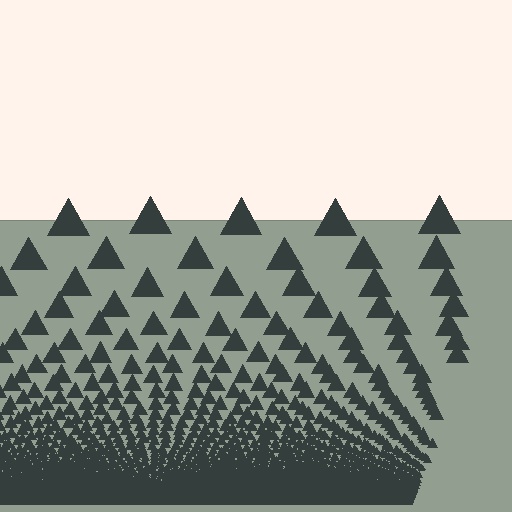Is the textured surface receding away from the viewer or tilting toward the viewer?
The surface appears to tilt toward the viewer. Texture elements get larger and sparser toward the top.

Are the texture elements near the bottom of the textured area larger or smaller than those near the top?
Smaller. The gradient is inverted — elements near the bottom are smaller and denser.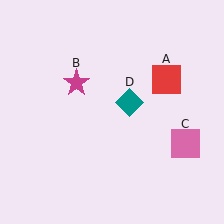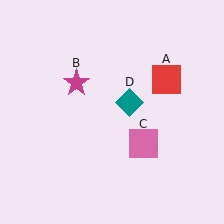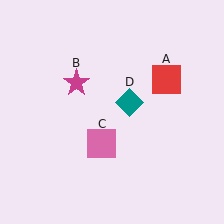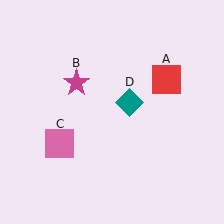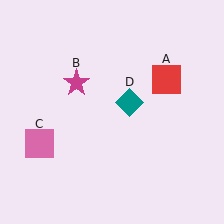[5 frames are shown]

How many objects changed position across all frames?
1 object changed position: pink square (object C).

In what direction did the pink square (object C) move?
The pink square (object C) moved left.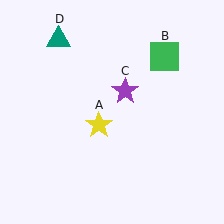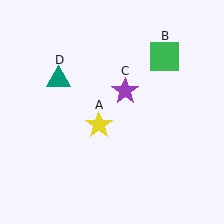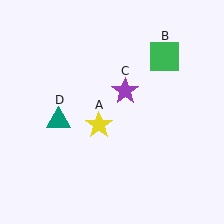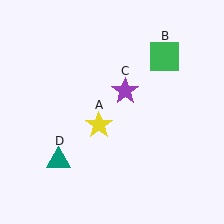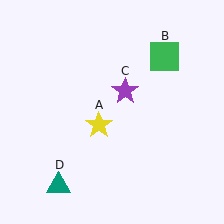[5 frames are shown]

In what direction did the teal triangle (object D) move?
The teal triangle (object D) moved down.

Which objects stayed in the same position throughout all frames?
Yellow star (object A) and green square (object B) and purple star (object C) remained stationary.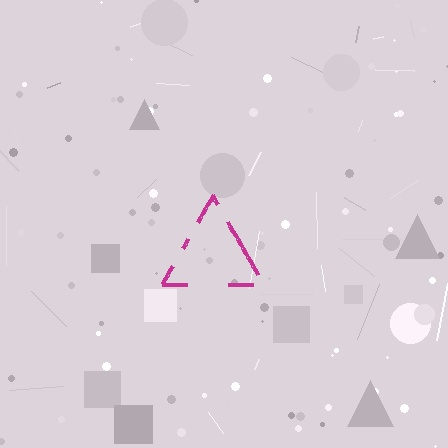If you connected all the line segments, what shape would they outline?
They would outline a triangle.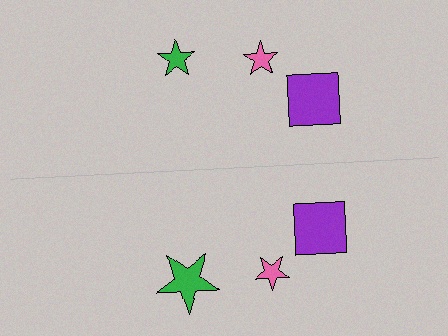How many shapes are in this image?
There are 6 shapes in this image.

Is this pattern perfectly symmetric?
No, the pattern is not perfectly symmetric. The green star on the bottom side has a different size than its mirror counterpart.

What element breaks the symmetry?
The green star on the bottom side has a different size than its mirror counterpart.